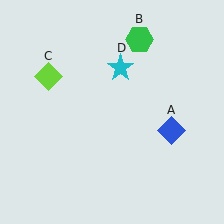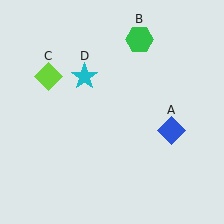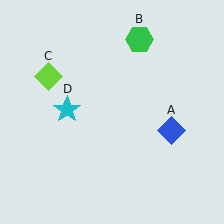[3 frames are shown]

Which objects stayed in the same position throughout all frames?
Blue diamond (object A) and green hexagon (object B) and lime diamond (object C) remained stationary.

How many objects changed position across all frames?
1 object changed position: cyan star (object D).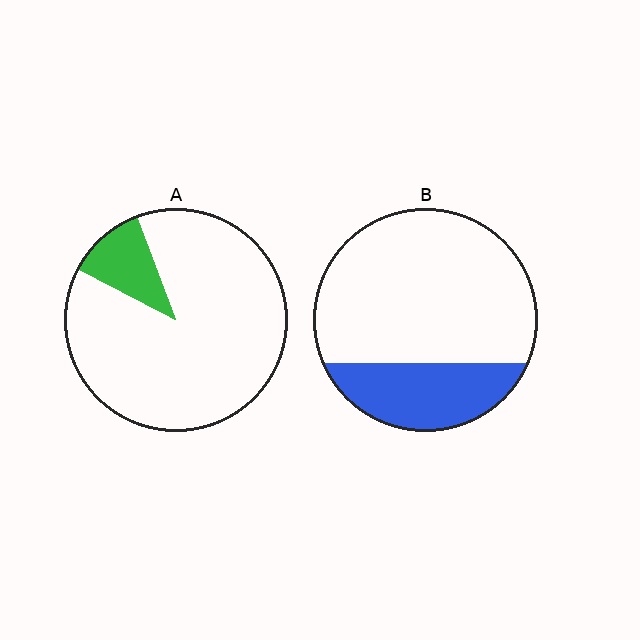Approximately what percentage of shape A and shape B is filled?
A is approximately 10% and B is approximately 25%.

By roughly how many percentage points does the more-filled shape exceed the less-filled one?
By roughly 15 percentage points (B over A).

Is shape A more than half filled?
No.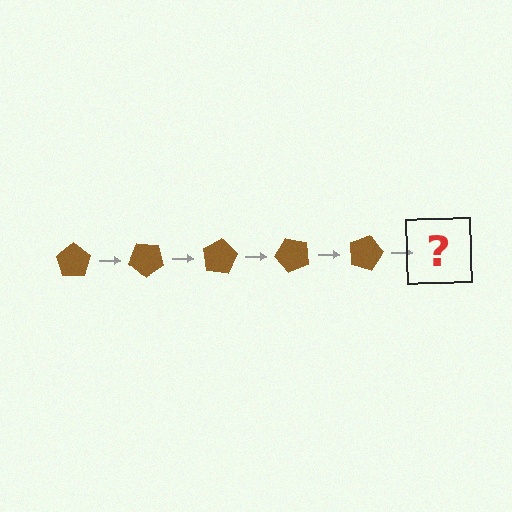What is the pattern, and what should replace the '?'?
The pattern is that the pentagon rotates 40 degrees each step. The '?' should be a brown pentagon rotated 200 degrees.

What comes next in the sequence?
The next element should be a brown pentagon rotated 200 degrees.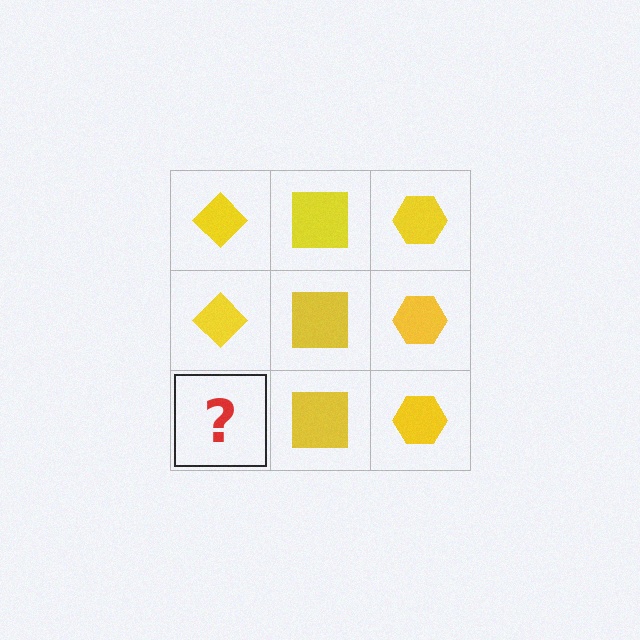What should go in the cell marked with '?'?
The missing cell should contain a yellow diamond.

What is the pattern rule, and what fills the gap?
The rule is that each column has a consistent shape. The gap should be filled with a yellow diamond.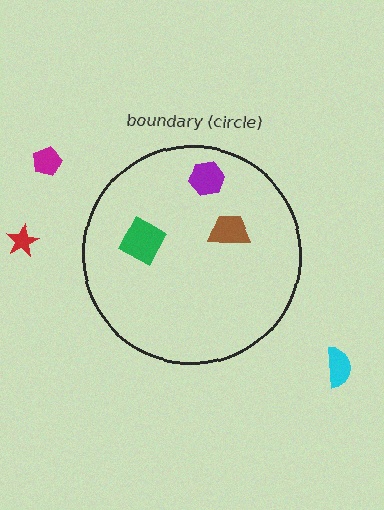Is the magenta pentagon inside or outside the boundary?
Outside.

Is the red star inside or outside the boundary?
Outside.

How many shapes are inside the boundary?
3 inside, 3 outside.